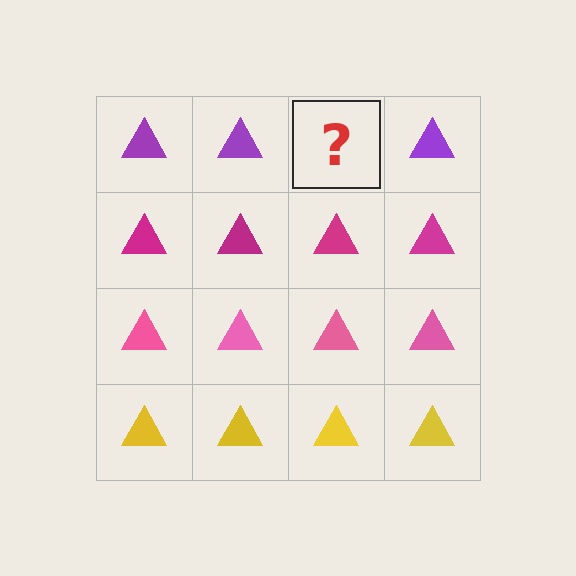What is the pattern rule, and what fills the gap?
The rule is that each row has a consistent color. The gap should be filled with a purple triangle.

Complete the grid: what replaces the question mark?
The question mark should be replaced with a purple triangle.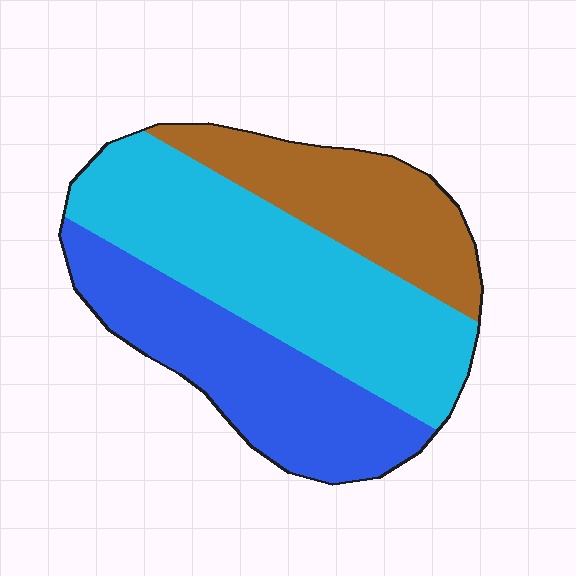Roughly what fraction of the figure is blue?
Blue takes up about one third (1/3) of the figure.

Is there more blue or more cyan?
Cyan.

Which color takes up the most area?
Cyan, at roughly 45%.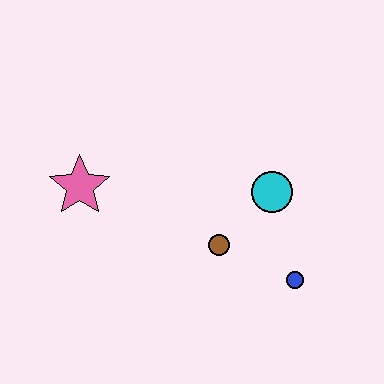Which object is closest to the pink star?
The brown circle is closest to the pink star.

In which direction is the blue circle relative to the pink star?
The blue circle is to the right of the pink star.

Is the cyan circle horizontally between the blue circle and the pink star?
Yes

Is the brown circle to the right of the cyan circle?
No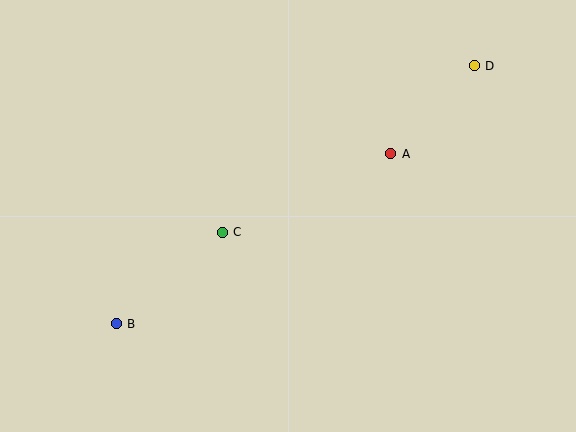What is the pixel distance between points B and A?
The distance between B and A is 323 pixels.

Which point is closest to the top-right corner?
Point D is closest to the top-right corner.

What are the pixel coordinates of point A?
Point A is at (391, 154).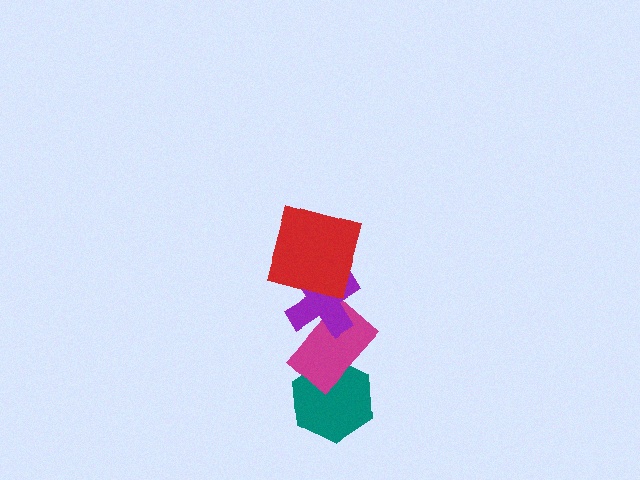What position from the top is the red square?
The red square is 1st from the top.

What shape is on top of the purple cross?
The red square is on top of the purple cross.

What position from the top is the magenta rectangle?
The magenta rectangle is 3rd from the top.